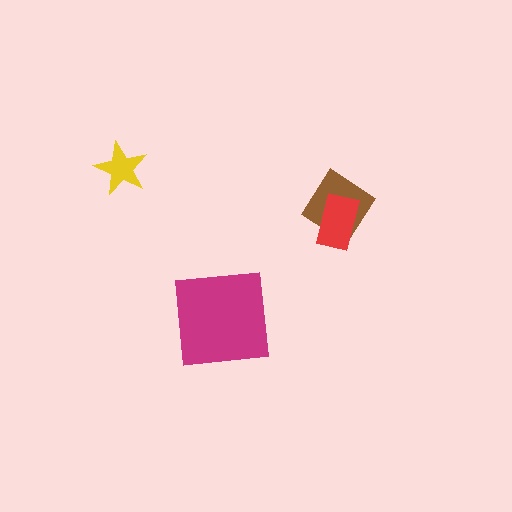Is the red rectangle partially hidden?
No, no other shape covers it.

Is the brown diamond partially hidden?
Yes, it is partially covered by another shape.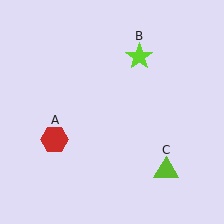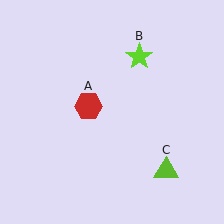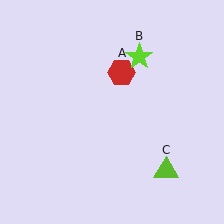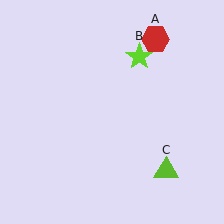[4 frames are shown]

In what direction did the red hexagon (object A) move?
The red hexagon (object A) moved up and to the right.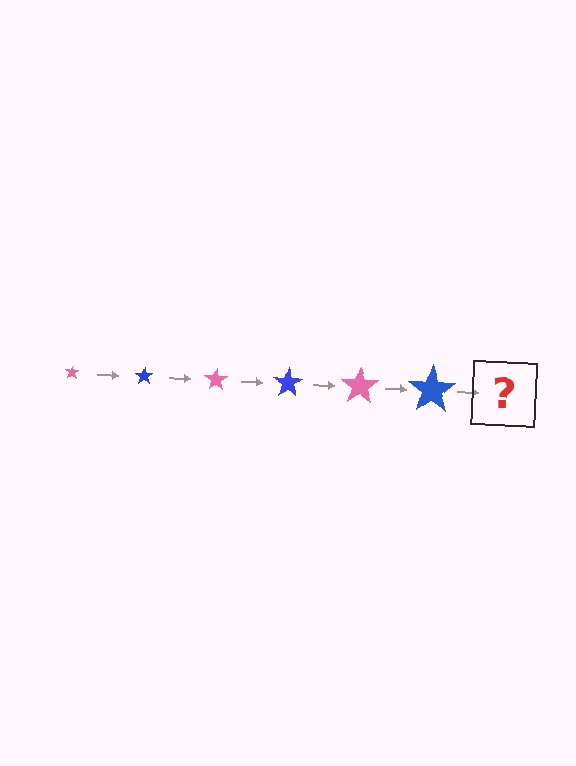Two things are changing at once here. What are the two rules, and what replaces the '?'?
The two rules are that the star grows larger each step and the color cycles through pink and blue. The '?' should be a pink star, larger than the previous one.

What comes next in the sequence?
The next element should be a pink star, larger than the previous one.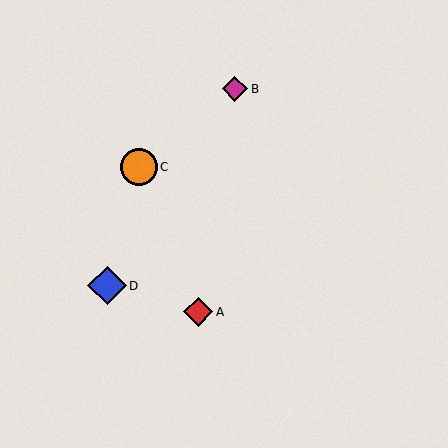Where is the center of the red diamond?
The center of the red diamond is at (198, 312).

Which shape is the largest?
The blue diamond (labeled D) is the largest.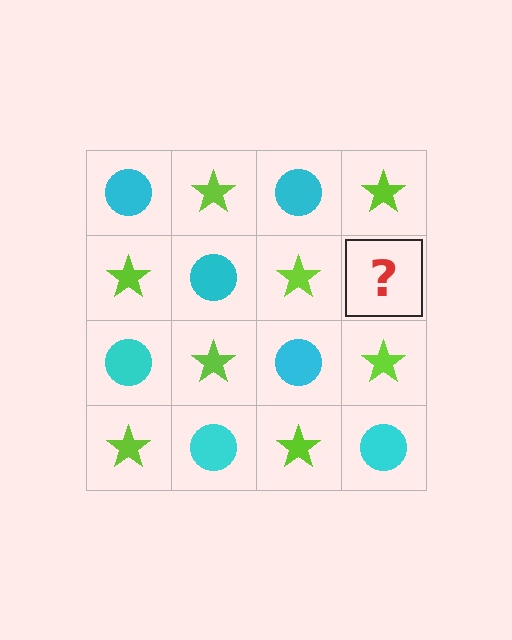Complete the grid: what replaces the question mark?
The question mark should be replaced with a cyan circle.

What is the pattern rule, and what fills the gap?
The rule is that it alternates cyan circle and lime star in a checkerboard pattern. The gap should be filled with a cyan circle.